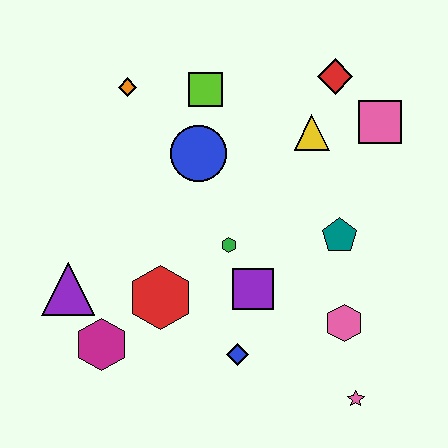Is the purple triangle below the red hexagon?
No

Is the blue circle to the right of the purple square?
No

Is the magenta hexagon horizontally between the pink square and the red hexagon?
No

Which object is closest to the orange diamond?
The lime square is closest to the orange diamond.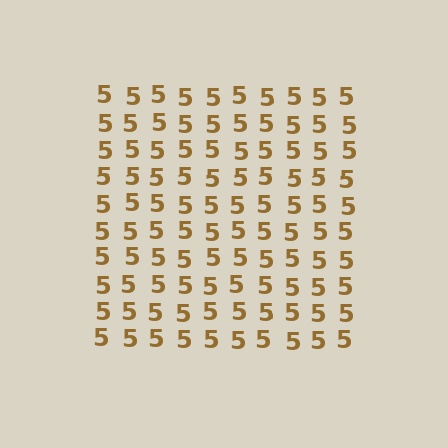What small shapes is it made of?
It is made of small digit 5's.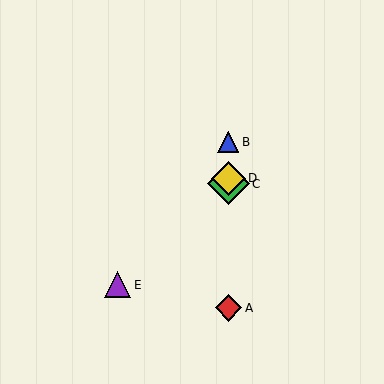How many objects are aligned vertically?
4 objects (A, B, C, D) are aligned vertically.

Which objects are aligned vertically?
Objects A, B, C, D are aligned vertically.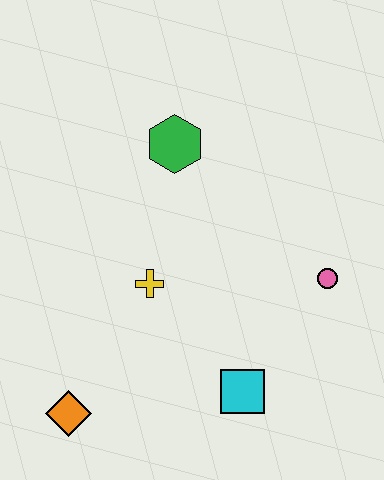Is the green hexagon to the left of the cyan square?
Yes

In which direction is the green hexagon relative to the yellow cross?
The green hexagon is above the yellow cross.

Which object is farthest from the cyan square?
The green hexagon is farthest from the cyan square.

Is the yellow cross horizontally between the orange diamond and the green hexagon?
Yes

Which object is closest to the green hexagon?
The yellow cross is closest to the green hexagon.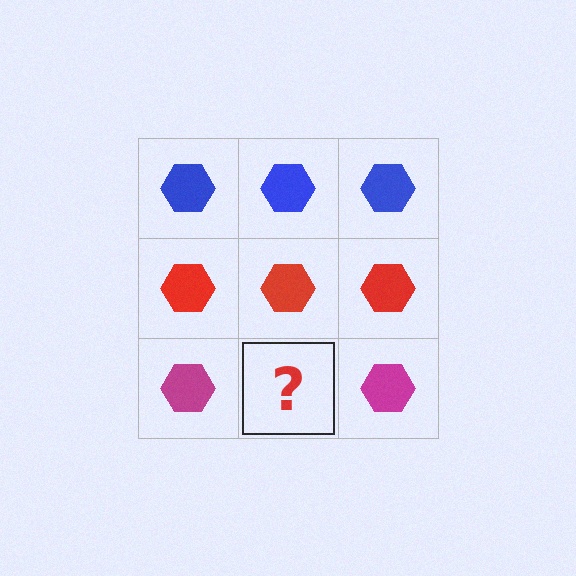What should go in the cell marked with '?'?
The missing cell should contain a magenta hexagon.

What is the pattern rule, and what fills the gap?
The rule is that each row has a consistent color. The gap should be filled with a magenta hexagon.